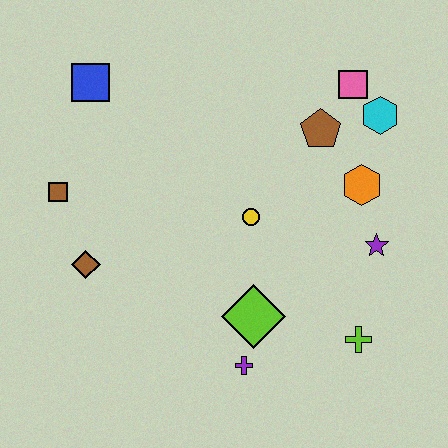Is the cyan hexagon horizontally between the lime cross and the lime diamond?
No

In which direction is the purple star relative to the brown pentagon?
The purple star is below the brown pentagon.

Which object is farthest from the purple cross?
The blue square is farthest from the purple cross.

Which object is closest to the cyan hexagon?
The pink square is closest to the cyan hexagon.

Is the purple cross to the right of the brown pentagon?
No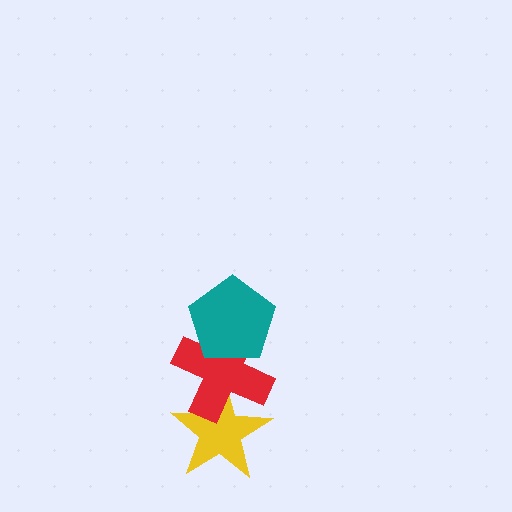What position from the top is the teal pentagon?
The teal pentagon is 1st from the top.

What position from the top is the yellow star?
The yellow star is 3rd from the top.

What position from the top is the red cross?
The red cross is 2nd from the top.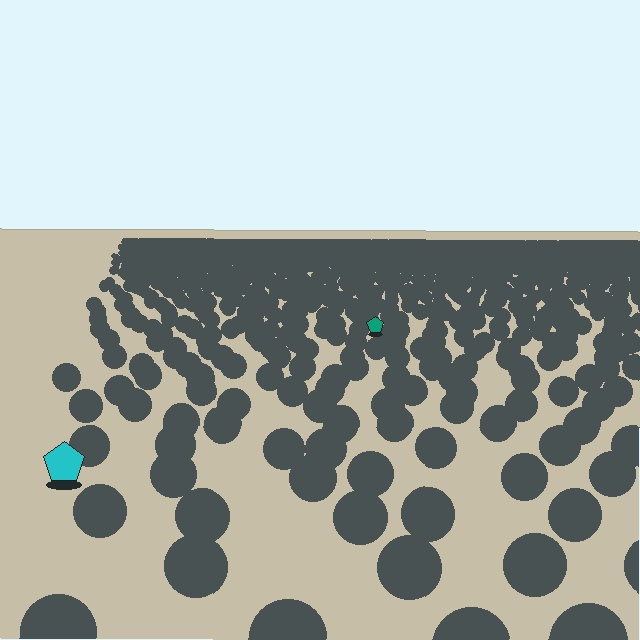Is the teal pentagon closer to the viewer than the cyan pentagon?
No. The cyan pentagon is closer — you can tell from the texture gradient: the ground texture is coarser near it.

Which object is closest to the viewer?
The cyan pentagon is closest. The texture marks near it are larger and more spread out.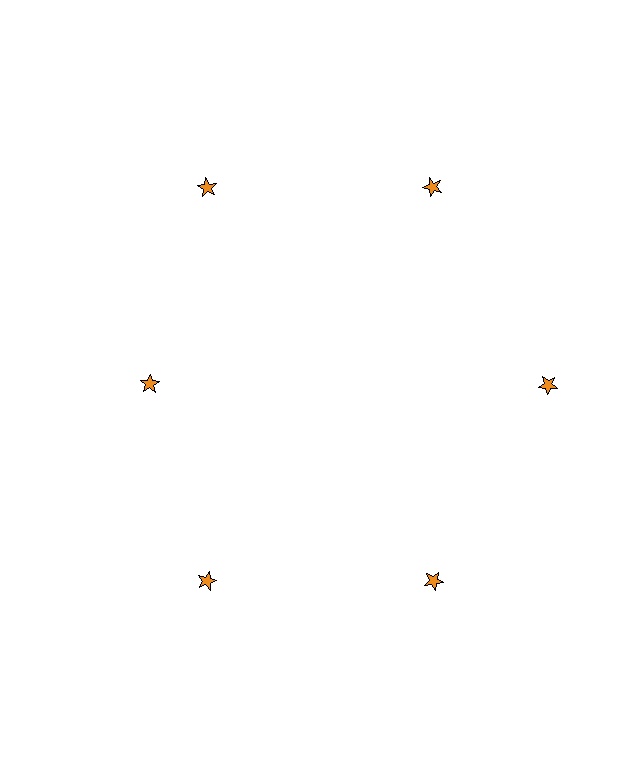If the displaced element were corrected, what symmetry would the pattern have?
It would have 6-fold rotational symmetry — the pattern would map onto itself every 60 degrees.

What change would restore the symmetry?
The symmetry would be restored by moving it outward, back onto the ring so that all 6 stars sit at equal angles and equal distance from the center.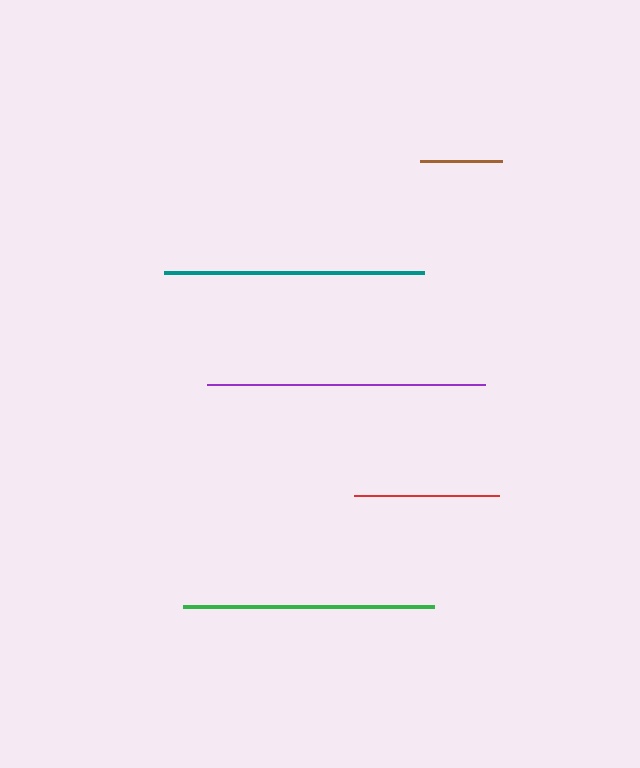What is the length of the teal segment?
The teal segment is approximately 260 pixels long.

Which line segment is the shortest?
The brown line is the shortest at approximately 82 pixels.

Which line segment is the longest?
The purple line is the longest at approximately 278 pixels.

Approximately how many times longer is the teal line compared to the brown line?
The teal line is approximately 3.2 times the length of the brown line.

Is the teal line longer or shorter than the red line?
The teal line is longer than the red line.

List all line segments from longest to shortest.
From longest to shortest: purple, teal, green, red, brown.